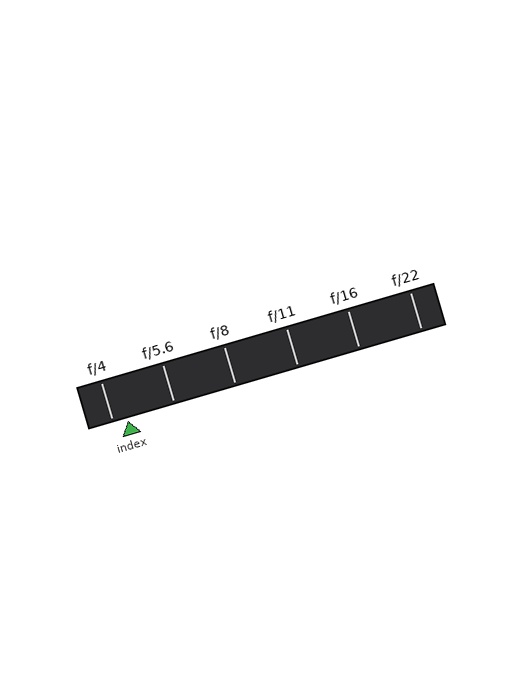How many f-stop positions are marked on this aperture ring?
There are 6 f-stop positions marked.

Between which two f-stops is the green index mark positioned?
The index mark is between f/4 and f/5.6.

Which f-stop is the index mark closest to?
The index mark is closest to f/4.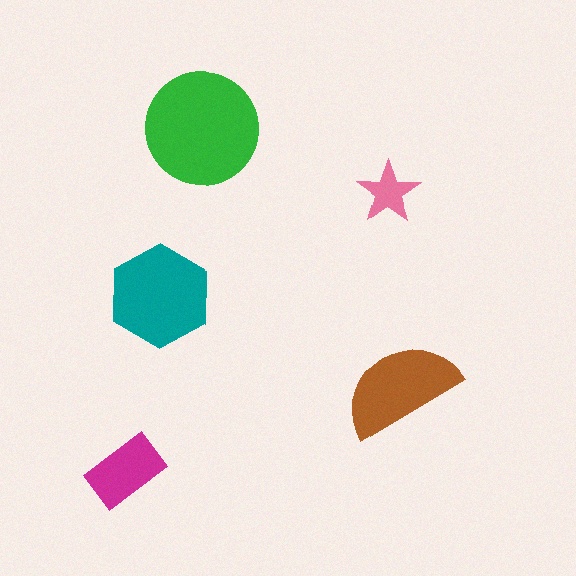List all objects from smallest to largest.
The pink star, the magenta rectangle, the brown semicircle, the teal hexagon, the green circle.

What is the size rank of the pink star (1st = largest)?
5th.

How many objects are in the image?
There are 5 objects in the image.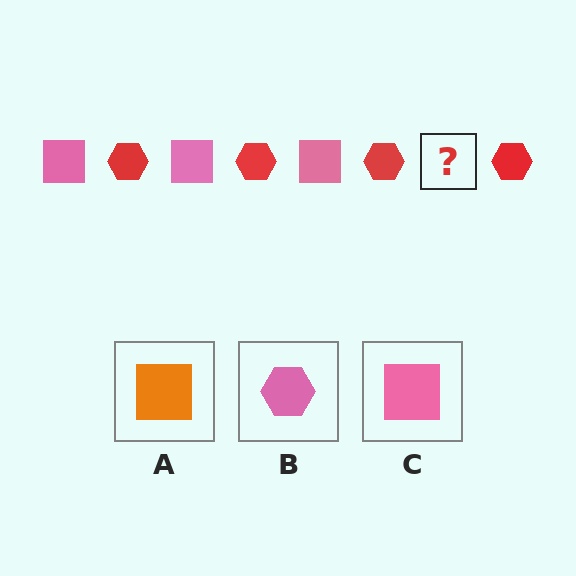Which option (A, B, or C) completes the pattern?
C.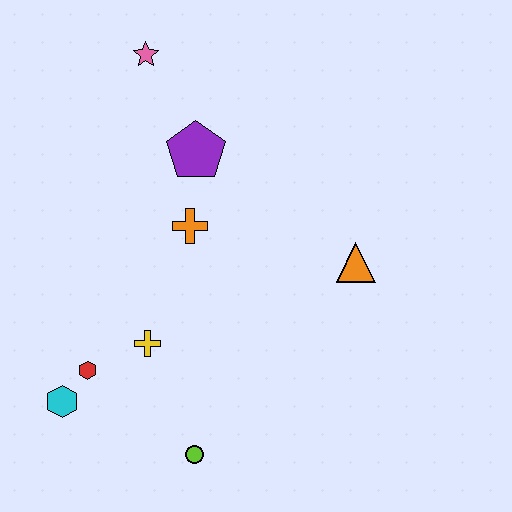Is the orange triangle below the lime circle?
No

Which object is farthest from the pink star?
The lime circle is farthest from the pink star.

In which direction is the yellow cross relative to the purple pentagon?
The yellow cross is below the purple pentagon.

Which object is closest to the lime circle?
The yellow cross is closest to the lime circle.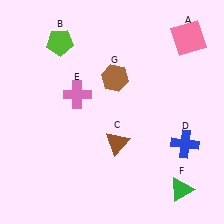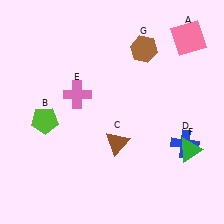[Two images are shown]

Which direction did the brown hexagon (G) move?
The brown hexagon (G) moved right.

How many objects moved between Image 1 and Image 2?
3 objects moved between the two images.